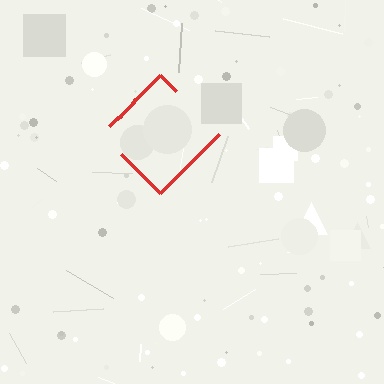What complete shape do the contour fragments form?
The contour fragments form a diamond.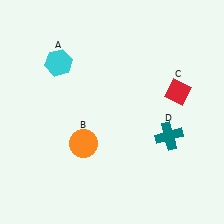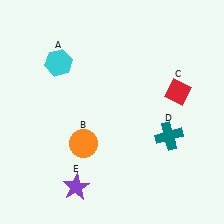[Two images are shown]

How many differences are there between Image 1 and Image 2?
There is 1 difference between the two images.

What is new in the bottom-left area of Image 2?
A purple star (E) was added in the bottom-left area of Image 2.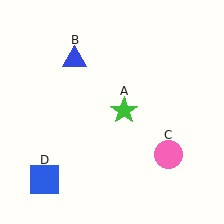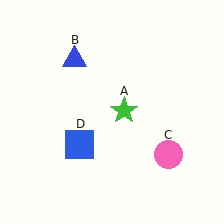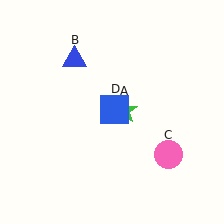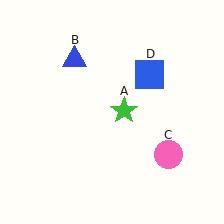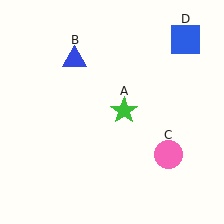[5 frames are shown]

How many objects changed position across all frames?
1 object changed position: blue square (object D).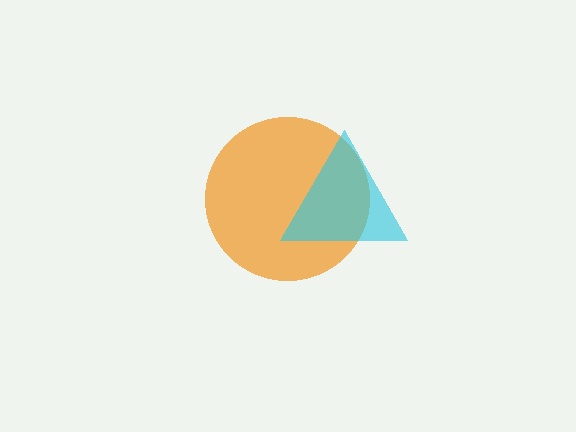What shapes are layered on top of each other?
The layered shapes are: an orange circle, a cyan triangle.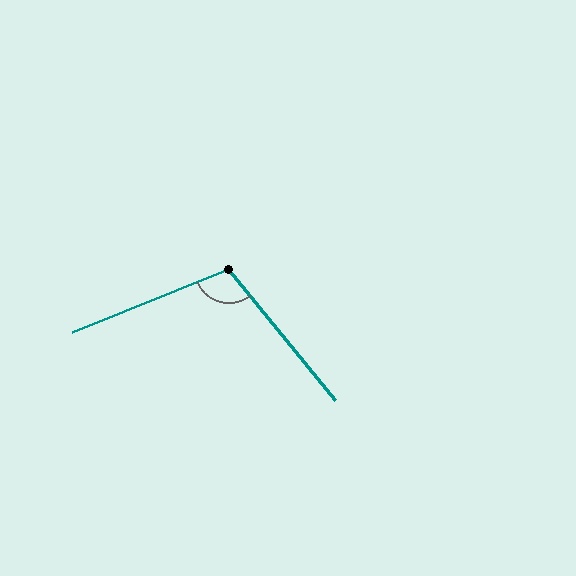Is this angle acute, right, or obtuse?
It is obtuse.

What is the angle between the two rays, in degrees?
Approximately 107 degrees.